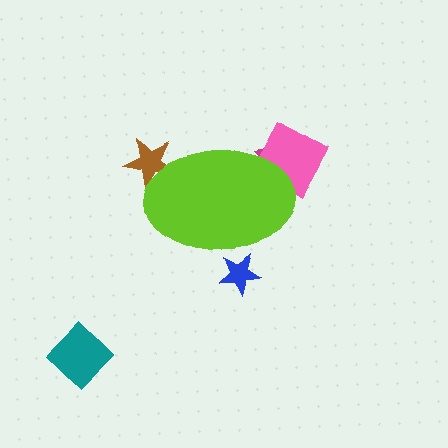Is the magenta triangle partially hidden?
Yes, the magenta triangle is partially hidden behind the lime ellipse.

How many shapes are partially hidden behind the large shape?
4 shapes are partially hidden.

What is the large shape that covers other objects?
A lime ellipse.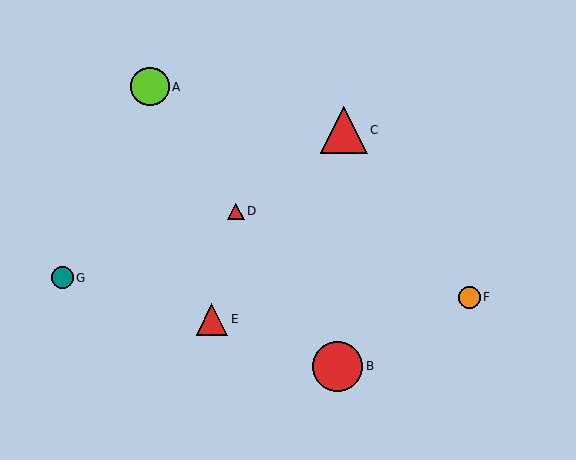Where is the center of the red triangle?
The center of the red triangle is at (344, 130).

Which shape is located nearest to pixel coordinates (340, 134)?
The red triangle (labeled C) at (344, 130) is nearest to that location.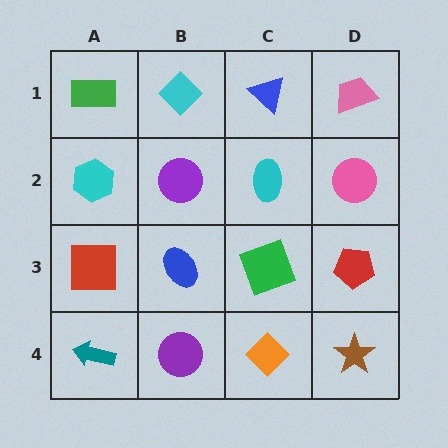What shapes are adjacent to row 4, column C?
A green square (row 3, column C), a purple circle (row 4, column B), a brown star (row 4, column D).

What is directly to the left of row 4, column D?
An orange diamond.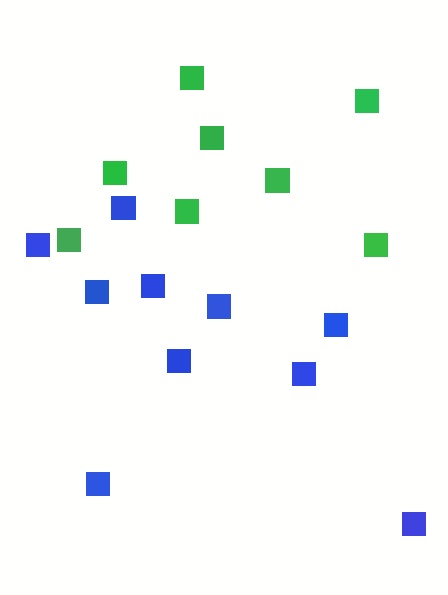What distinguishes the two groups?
There are 2 groups: one group of green squares (8) and one group of blue squares (10).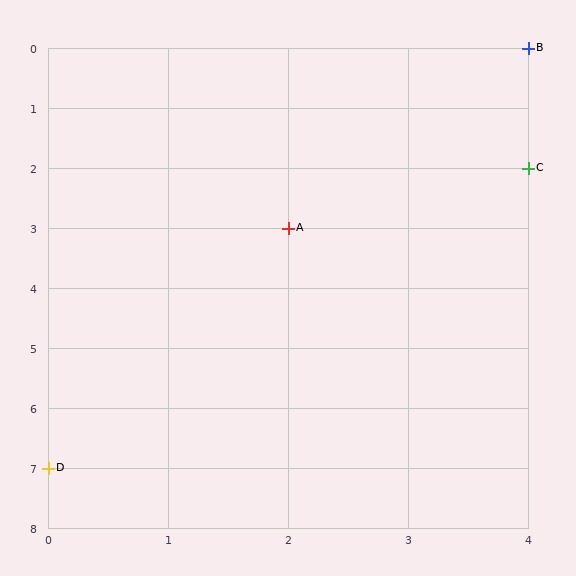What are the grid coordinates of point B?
Point B is at grid coordinates (4, 0).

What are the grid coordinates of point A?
Point A is at grid coordinates (2, 3).